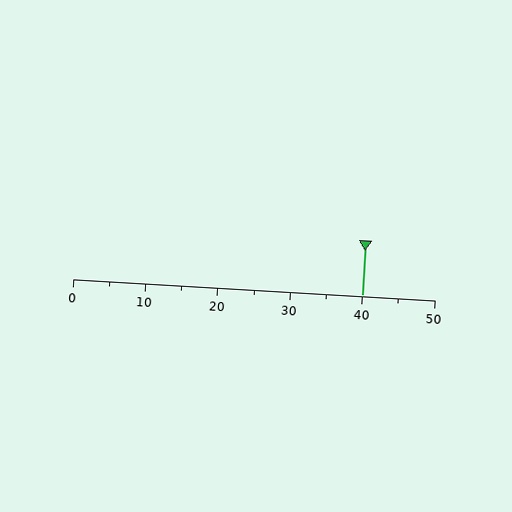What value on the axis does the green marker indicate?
The marker indicates approximately 40.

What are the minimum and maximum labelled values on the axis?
The axis runs from 0 to 50.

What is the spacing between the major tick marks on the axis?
The major ticks are spaced 10 apart.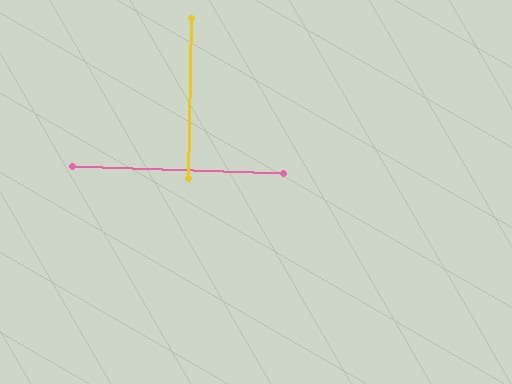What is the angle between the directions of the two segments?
Approximately 89 degrees.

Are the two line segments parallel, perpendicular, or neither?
Perpendicular — they meet at approximately 89°.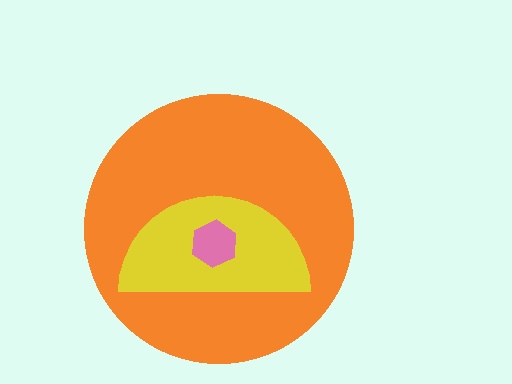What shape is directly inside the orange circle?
The yellow semicircle.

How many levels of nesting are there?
3.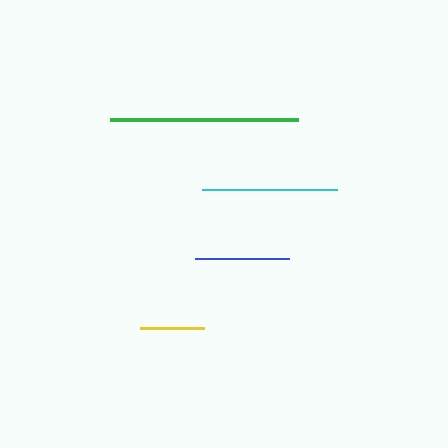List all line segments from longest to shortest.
From longest to shortest: green, cyan, blue, yellow.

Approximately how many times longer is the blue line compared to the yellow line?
The blue line is approximately 1.5 times the length of the yellow line.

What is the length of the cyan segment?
The cyan segment is approximately 135 pixels long.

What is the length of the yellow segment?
The yellow segment is approximately 64 pixels long.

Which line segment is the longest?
The green line is the longest at approximately 189 pixels.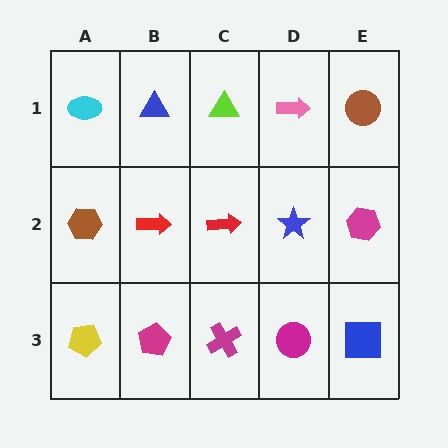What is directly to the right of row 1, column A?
A blue triangle.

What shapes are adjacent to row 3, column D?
A blue star (row 2, column D), a magenta cross (row 3, column C), a blue square (row 3, column E).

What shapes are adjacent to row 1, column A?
A brown hexagon (row 2, column A), a blue triangle (row 1, column B).